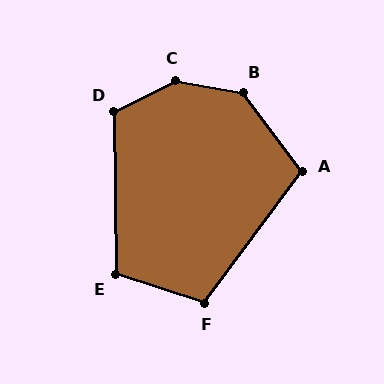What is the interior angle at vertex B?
Approximately 136 degrees (obtuse).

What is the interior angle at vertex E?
Approximately 109 degrees (obtuse).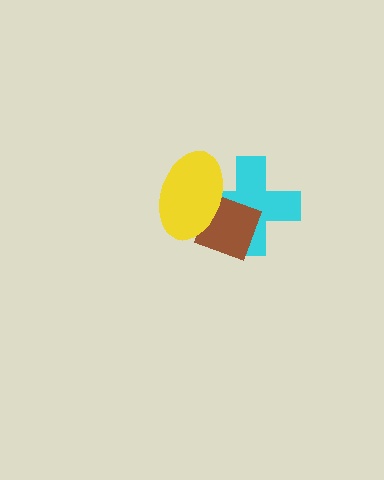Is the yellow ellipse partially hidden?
No, no other shape covers it.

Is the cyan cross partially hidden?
Yes, it is partially covered by another shape.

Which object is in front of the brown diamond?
The yellow ellipse is in front of the brown diamond.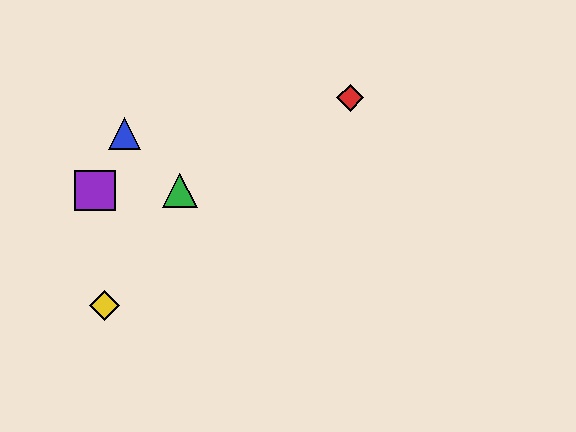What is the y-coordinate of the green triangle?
The green triangle is at y≈191.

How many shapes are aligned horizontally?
2 shapes (the green triangle, the purple square) are aligned horizontally.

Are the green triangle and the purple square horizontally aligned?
Yes, both are at y≈191.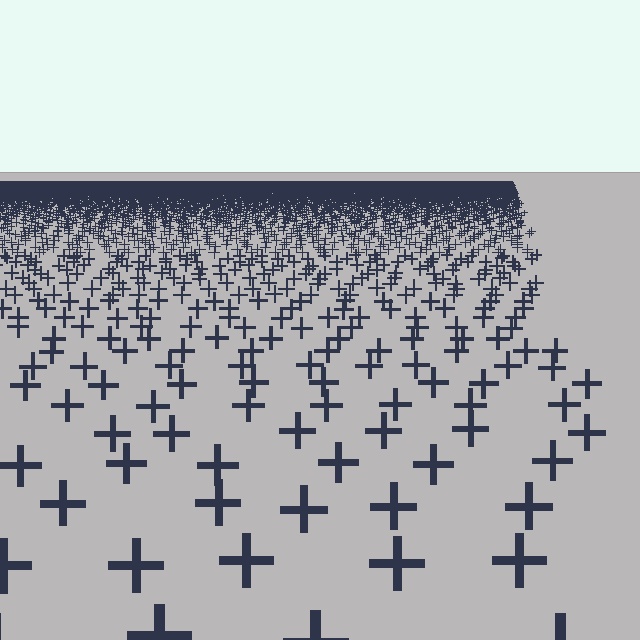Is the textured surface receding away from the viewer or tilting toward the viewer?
The surface is receding away from the viewer. Texture elements get smaller and denser toward the top.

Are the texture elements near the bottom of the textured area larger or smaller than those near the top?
Larger. Near the bottom, elements are closer to the viewer and appear at a bigger on-screen size.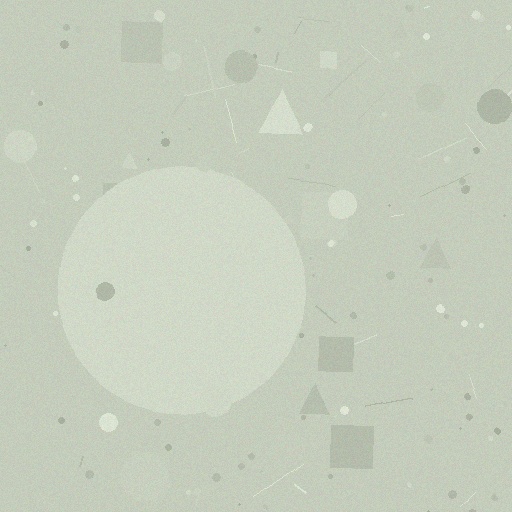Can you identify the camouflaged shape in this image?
The camouflaged shape is a circle.